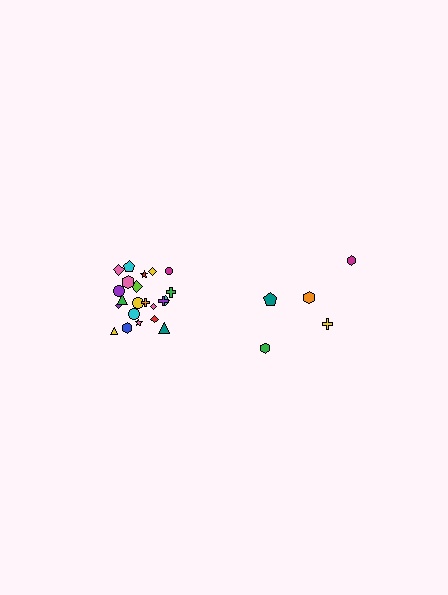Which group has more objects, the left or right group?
The left group.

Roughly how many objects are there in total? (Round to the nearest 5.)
Roughly 25 objects in total.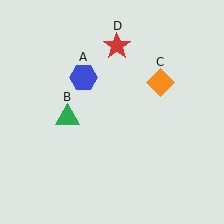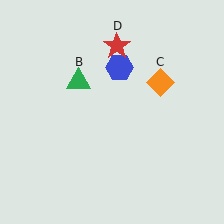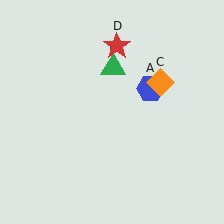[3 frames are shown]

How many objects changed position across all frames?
2 objects changed position: blue hexagon (object A), green triangle (object B).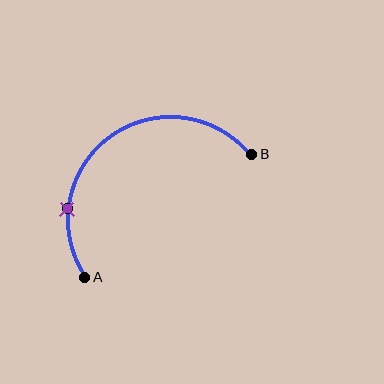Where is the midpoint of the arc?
The arc midpoint is the point on the curve farthest from the straight line joining A and B. It sits above and to the left of that line.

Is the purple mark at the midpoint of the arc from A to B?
No. The purple mark lies on the arc but is closer to endpoint A. The arc midpoint would be at the point on the curve equidistant along the arc from both A and B.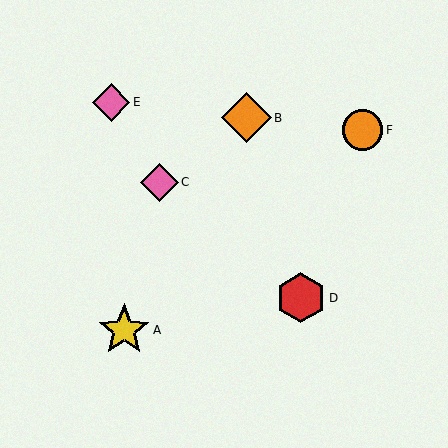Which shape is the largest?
The yellow star (labeled A) is the largest.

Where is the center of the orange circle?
The center of the orange circle is at (363, 130).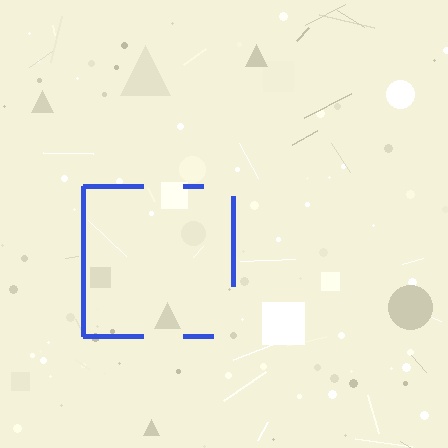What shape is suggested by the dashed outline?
The dashed outline suggests a square.